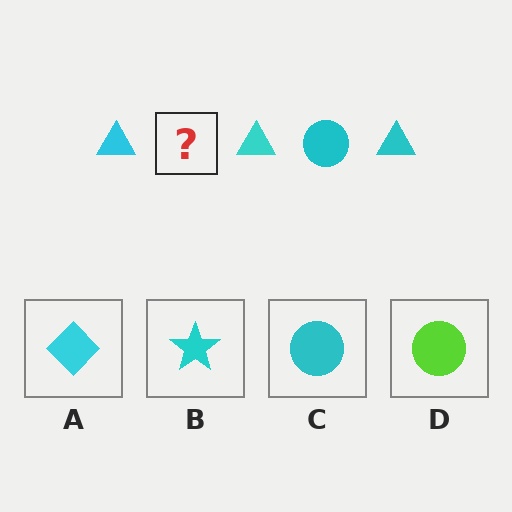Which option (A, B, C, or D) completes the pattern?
C.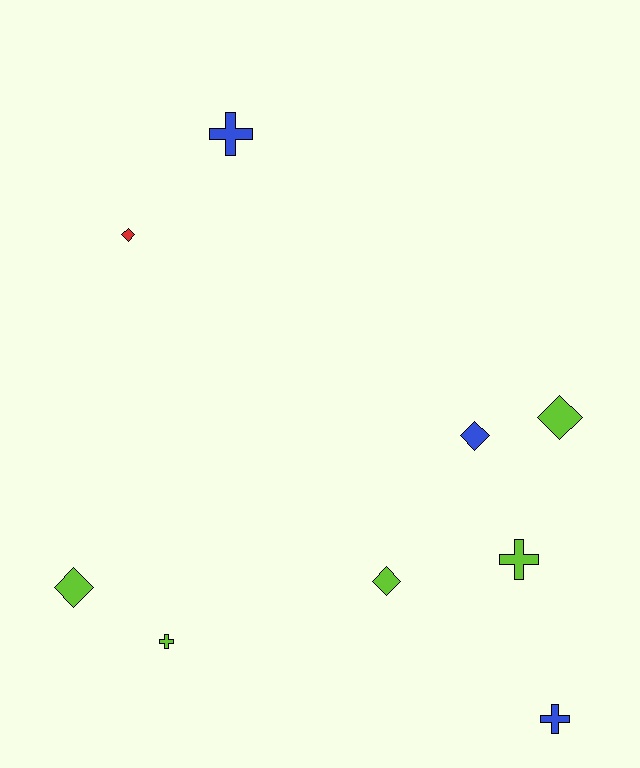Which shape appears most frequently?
Diamond, with 5 objects.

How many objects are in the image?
There are 9 objects.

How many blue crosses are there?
There are 2 blue crosses.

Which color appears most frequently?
Lime, with 5 objects.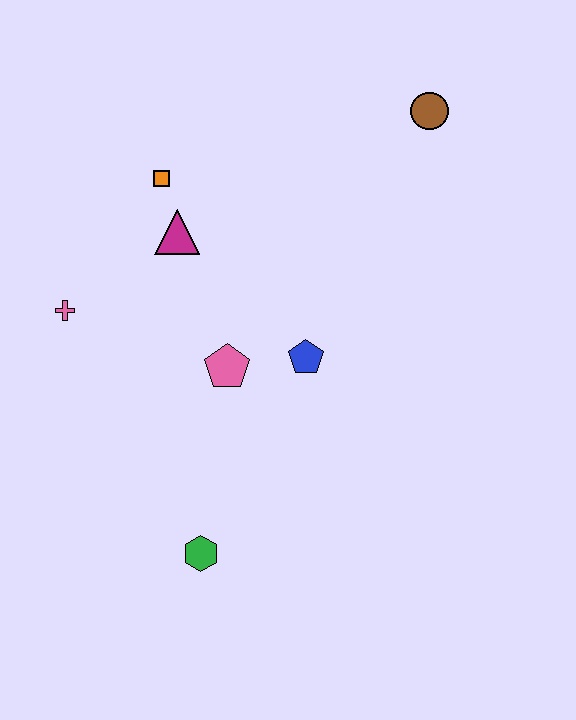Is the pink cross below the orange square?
Yes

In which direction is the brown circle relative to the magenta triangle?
The brown circle is to the right of the magenta triangle.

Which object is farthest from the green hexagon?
The brown circle is farthest from the green hexagon.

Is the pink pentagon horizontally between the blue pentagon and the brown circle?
No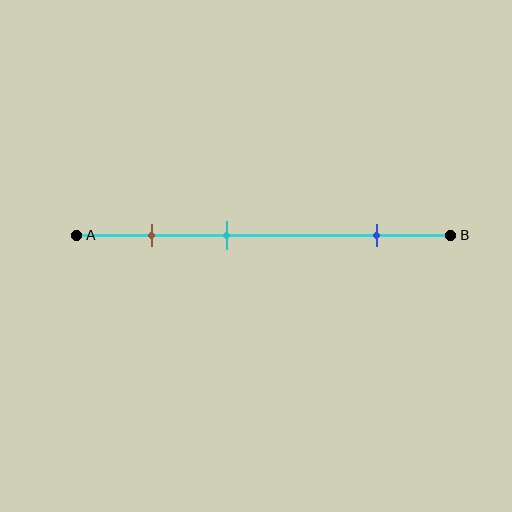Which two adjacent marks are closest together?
The brown and cyan marks are the closest adjacent pair.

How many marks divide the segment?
There are 3 marks dividing the segment.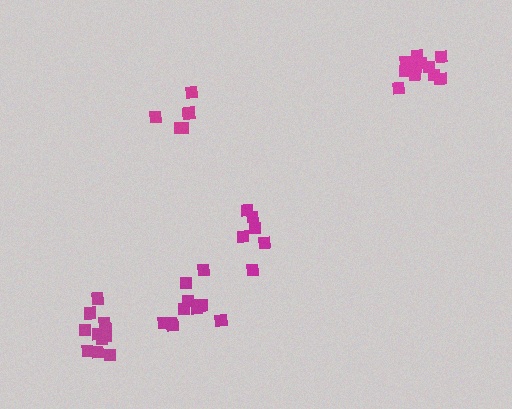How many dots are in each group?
Group 1: 12 dots, Group 2: 6 dots, Group 3: 11 dots, Group 4: 6 dots, Group 5: 11 dots (46 total).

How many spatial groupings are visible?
There are 5 spatial groupings.